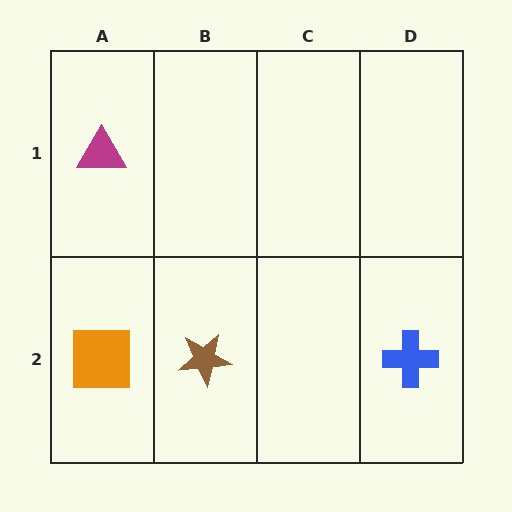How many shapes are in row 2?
3 shapes.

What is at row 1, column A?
A magenta triangle.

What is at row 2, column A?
An orange square.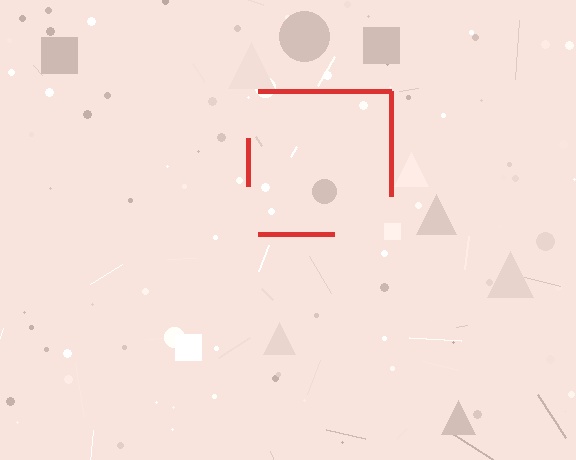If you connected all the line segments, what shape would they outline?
They would outline a square.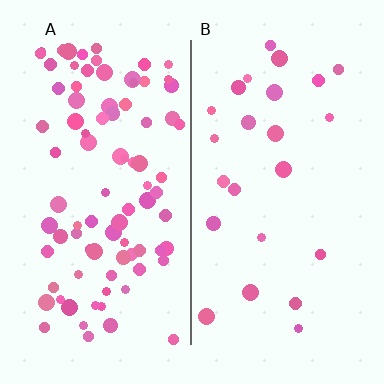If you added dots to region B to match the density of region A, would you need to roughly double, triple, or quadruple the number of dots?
Approximately quadruple.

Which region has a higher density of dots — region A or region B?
A (the left).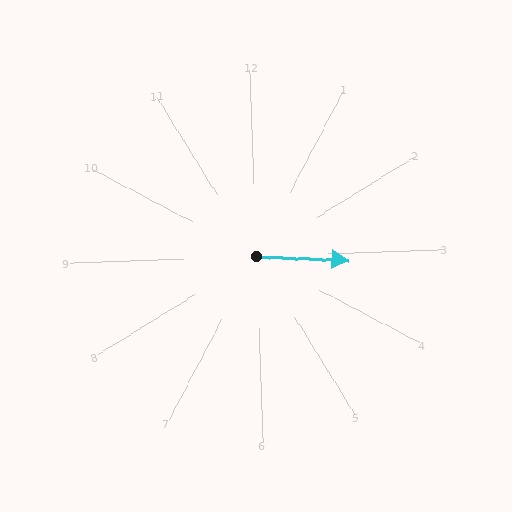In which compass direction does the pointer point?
East.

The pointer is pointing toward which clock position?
Roughly 3 o'clock.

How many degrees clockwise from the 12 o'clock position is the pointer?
Approximately 95 degrees.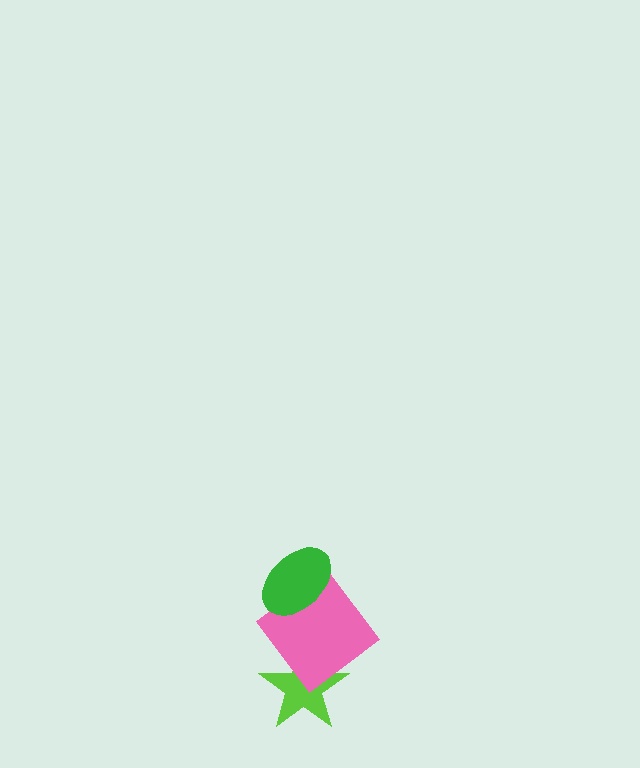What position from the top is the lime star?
The lime star is 3rd from the top.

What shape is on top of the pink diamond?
The green ellipse is on top of the pink diamond.